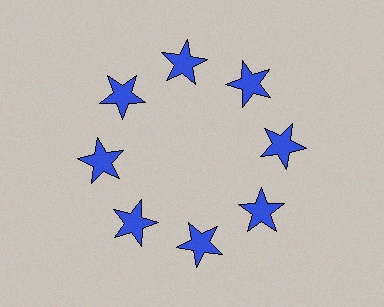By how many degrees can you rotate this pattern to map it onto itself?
The pattern maps onto itself every 45 degrees of rotation.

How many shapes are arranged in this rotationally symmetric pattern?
There are 8 shapes, arranged in 8 groups of 1.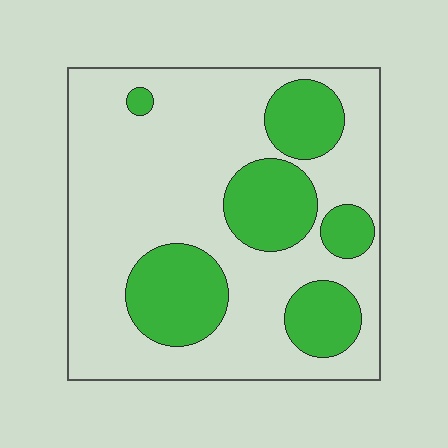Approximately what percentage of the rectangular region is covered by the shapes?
Approximately 30%.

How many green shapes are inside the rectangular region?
6.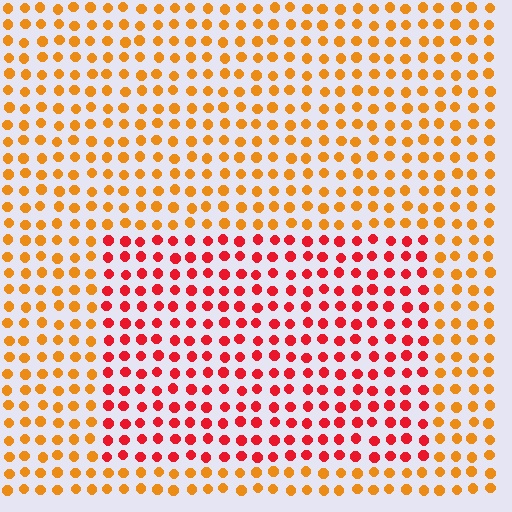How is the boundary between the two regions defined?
The boundary is defined purely by a slight shift in hue (about 39 degrees). Spacing, size, and orientation are identical on both sides.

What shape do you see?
I see a rectangle.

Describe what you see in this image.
The image is filled with small orange elements in a uniform arrangement. A rectangle-shaped region is visible where the elements are tinted to a slightly different hue, forming a subtle color boundary.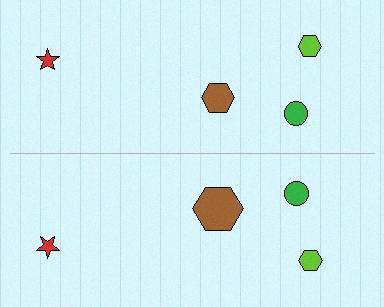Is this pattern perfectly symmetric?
No, the pattern is not perfectly symmetric. The brown hexagon on the bottom side has a different size than its mirror counterpart.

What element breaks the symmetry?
The brown hexagon on the bottom side has a different size than its mirror counterpart.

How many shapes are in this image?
There are 8 shapes in this image.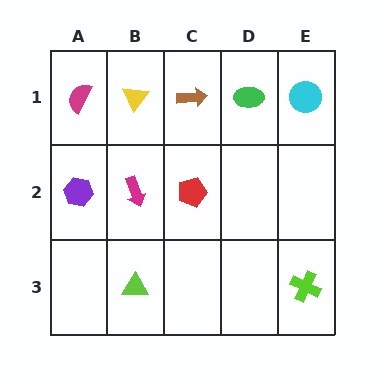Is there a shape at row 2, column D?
No, that cell is empty.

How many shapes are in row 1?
5 shapes.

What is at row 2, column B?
A magenta arrow.